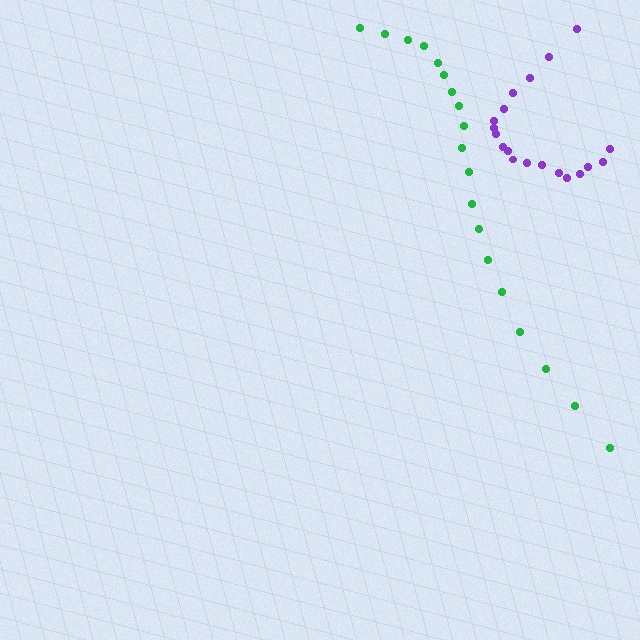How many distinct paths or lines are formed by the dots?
There are 2 distinct paths.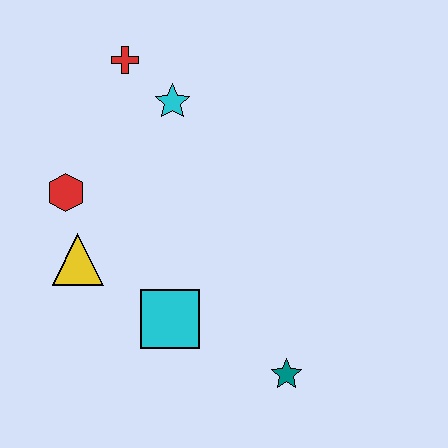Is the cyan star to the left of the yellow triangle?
No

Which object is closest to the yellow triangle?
The red hexagon is closest to the yellow triangle.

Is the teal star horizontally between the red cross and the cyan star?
No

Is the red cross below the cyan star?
No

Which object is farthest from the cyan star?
The teal star is farthest from the cyan star.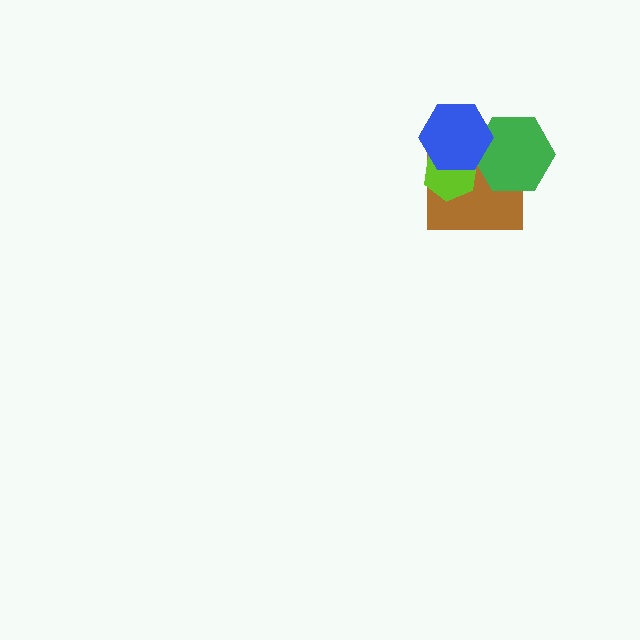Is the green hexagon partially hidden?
Yes, it is partially covered by another shape.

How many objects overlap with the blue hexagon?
3 objects overlap with the blue hexagon.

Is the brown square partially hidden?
Yes, it is partially covered by another shape.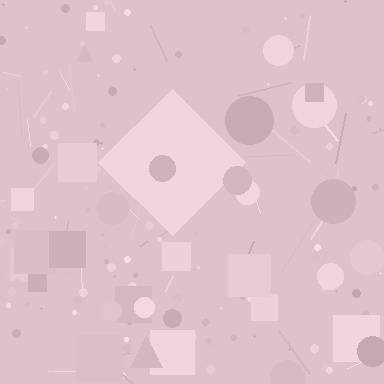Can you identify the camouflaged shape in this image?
The camouflaged shape is a diamond.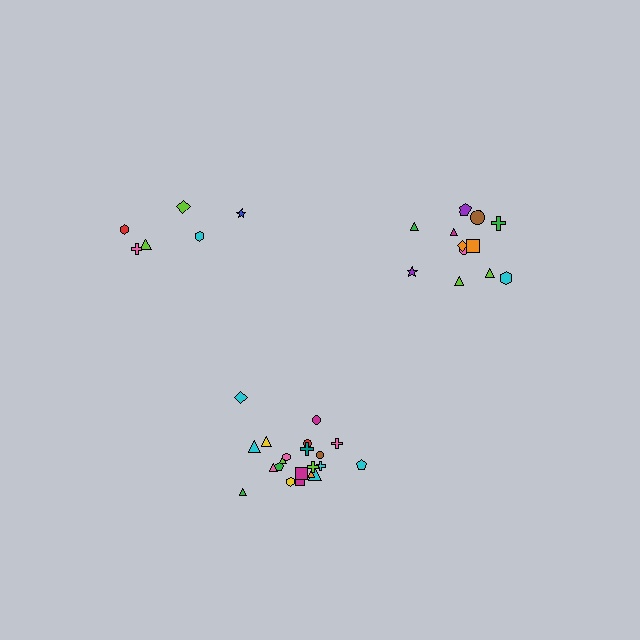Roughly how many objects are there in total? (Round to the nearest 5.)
Roughly 40 objects in total.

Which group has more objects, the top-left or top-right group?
The top-right group.